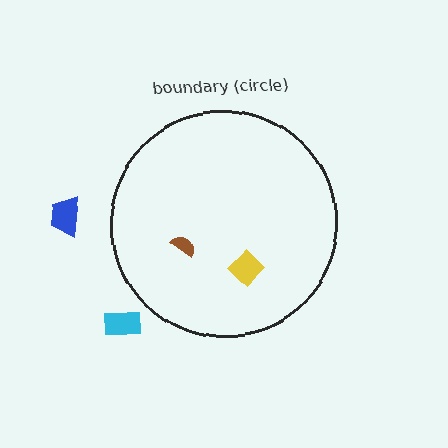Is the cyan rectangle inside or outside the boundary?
Outside.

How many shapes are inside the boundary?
2 inside, 2 outside.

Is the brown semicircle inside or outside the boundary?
Inside.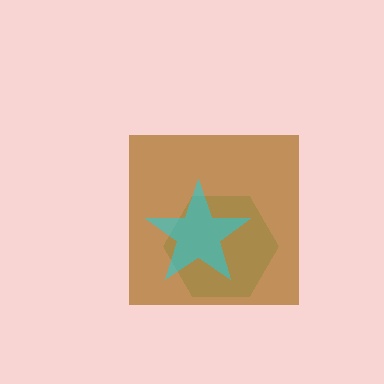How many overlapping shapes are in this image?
There are 3 overlapping shapes in the image.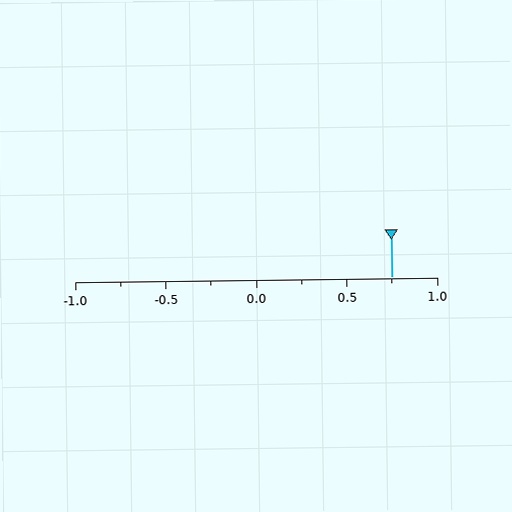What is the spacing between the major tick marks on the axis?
The major ticks are spaced 0.5 apart.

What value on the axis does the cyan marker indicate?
The marker indicates approximately 0.75.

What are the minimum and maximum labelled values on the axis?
The axis runs from -1.0 to 1.0.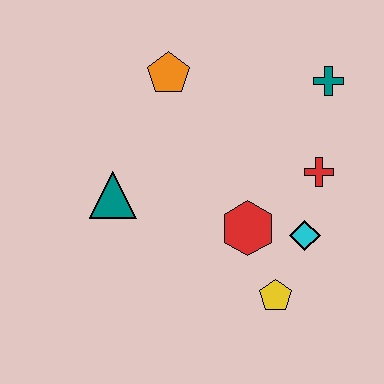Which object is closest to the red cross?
The cyan diamond is closest to the red cross.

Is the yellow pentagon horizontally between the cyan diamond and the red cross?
No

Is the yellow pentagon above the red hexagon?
No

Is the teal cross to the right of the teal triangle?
Yes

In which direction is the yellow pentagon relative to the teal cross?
The yellow pentagon is below the teal cross.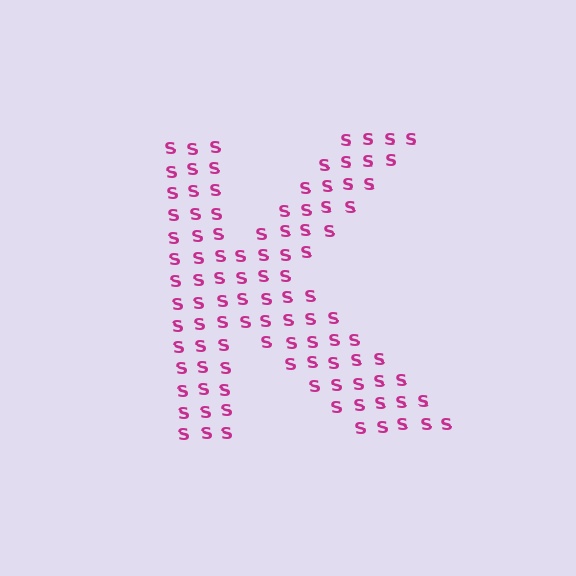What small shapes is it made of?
It is made of small letter S's.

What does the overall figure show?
The overall figure shows the letter K.